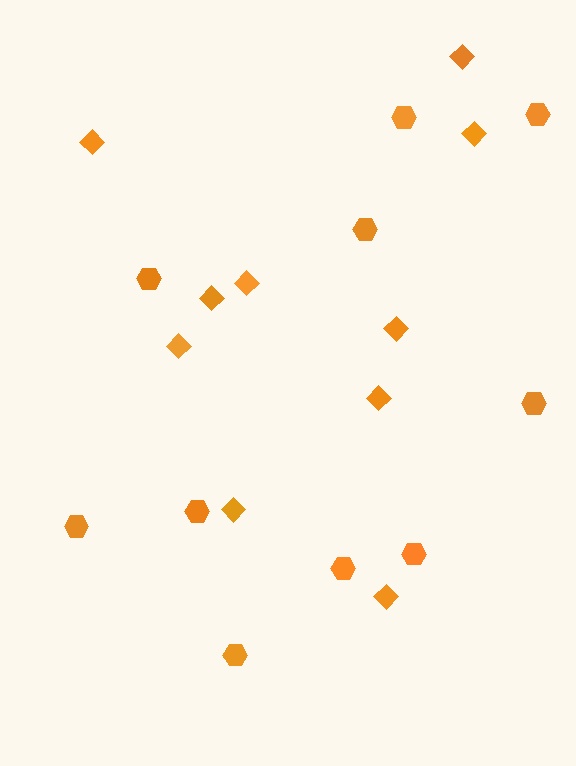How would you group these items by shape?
There are 2 groups: one group of hexagons (10) and one group of diamonds (10).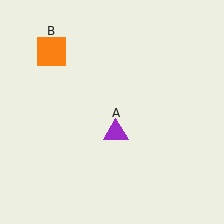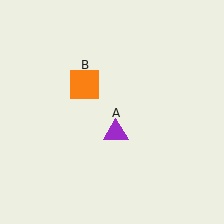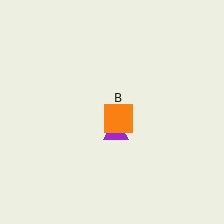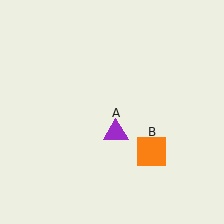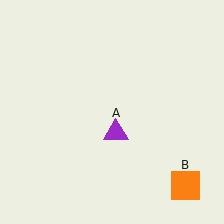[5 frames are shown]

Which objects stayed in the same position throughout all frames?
Purple triangle (object A) remained stationary.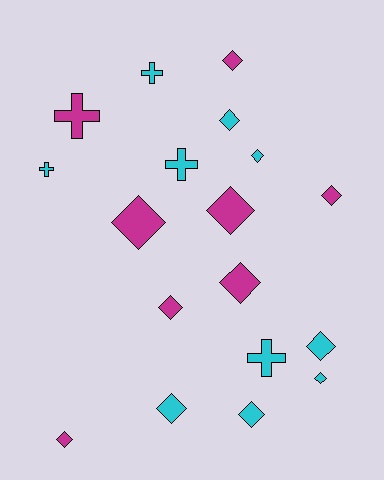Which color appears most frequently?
Cyan, with 10 objects.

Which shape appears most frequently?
Diamond, with 13 objects.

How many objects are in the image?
There are 18 objects.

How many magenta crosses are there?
There is 1 magenta cross.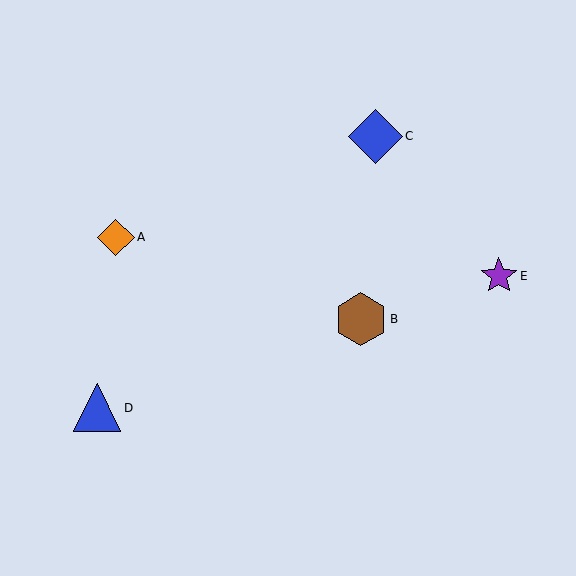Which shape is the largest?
The blue diamond (labeled C) is the largest.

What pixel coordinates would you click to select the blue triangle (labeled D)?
Click at (97, 408) to select the blue triangle D.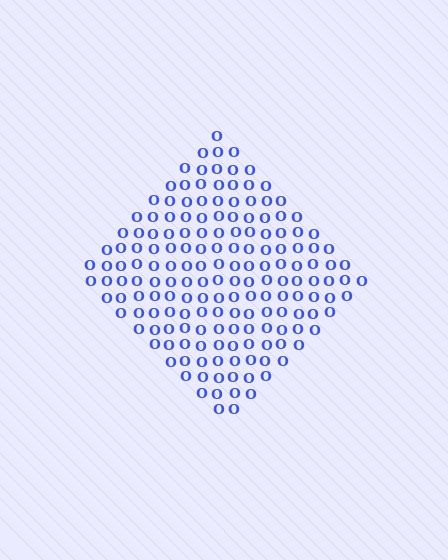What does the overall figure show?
The overall figure shows a diamond.